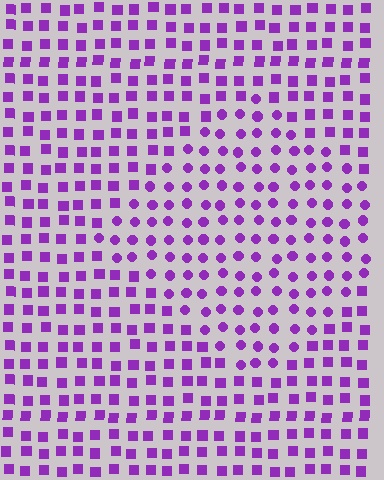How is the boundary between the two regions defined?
The boundary is defined by a change in element shape: circles inside vs. squares outside. All elements share the same color and spacing.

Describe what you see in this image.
The image is filled with small purple elements arranged in a uniform grid. A diamond-shaped region contains circles, while the surrounding area contains squares. The boundary is defined purely by the change in element shape.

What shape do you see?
I see a diamond.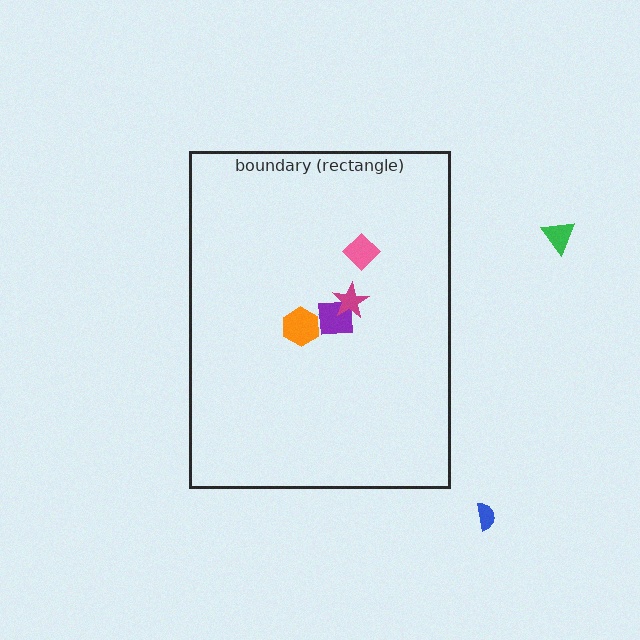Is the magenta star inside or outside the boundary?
Inside.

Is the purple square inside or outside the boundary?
Inside.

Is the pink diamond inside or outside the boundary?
Inside.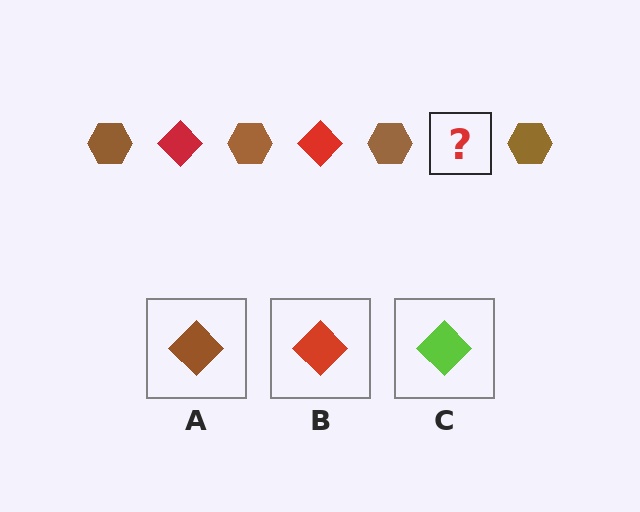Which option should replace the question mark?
Option B.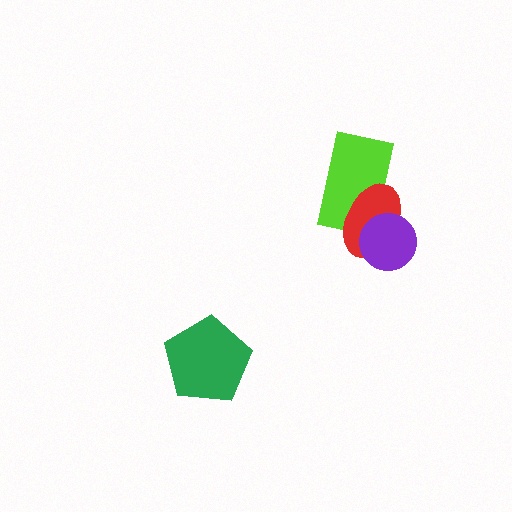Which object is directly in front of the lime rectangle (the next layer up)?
The red ellipse is directly in front of the lime rectangle.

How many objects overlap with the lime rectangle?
2 objects overlap with the lime rectangle.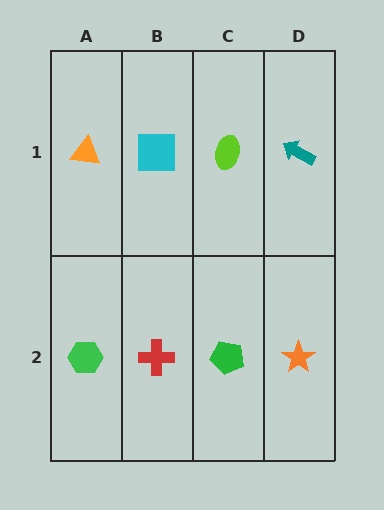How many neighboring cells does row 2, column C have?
3.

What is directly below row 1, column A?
A green hexagon.